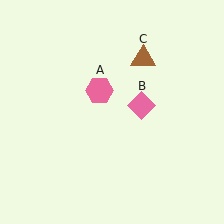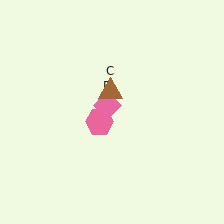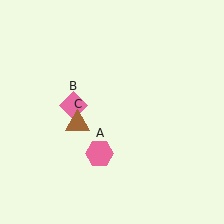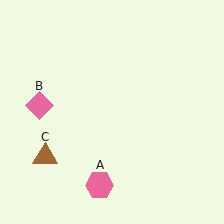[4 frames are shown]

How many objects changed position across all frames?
3 objects changed position: pink hexagon (object A), pink diamond (object B), brown triangle (object C).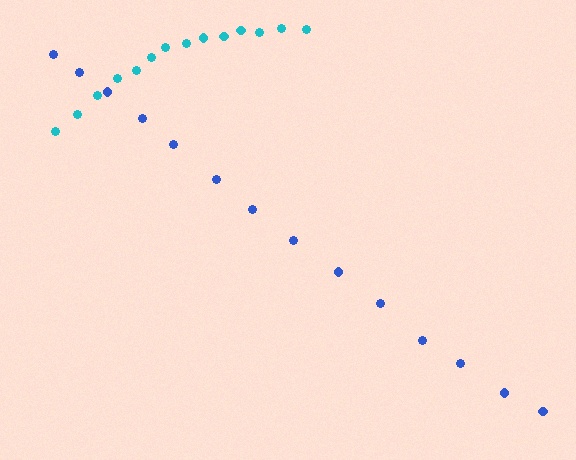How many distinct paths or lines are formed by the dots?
There are 2 distinct paths.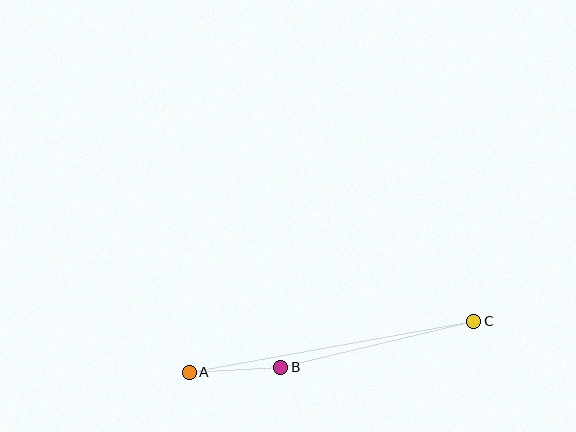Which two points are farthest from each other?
Points A and C are farthest from each other.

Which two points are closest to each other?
Points A and B are closest to each other.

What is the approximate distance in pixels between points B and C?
The distance between B and C is approximately 199 pixels.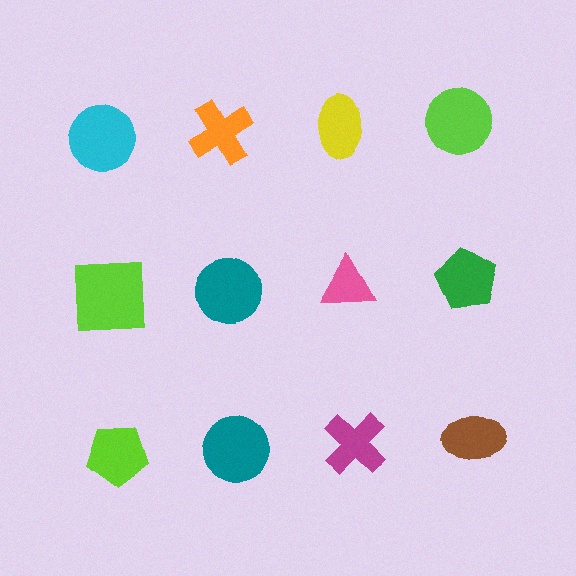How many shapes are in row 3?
4 shapes.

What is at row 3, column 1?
A lime pentagon.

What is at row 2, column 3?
A pink triangle.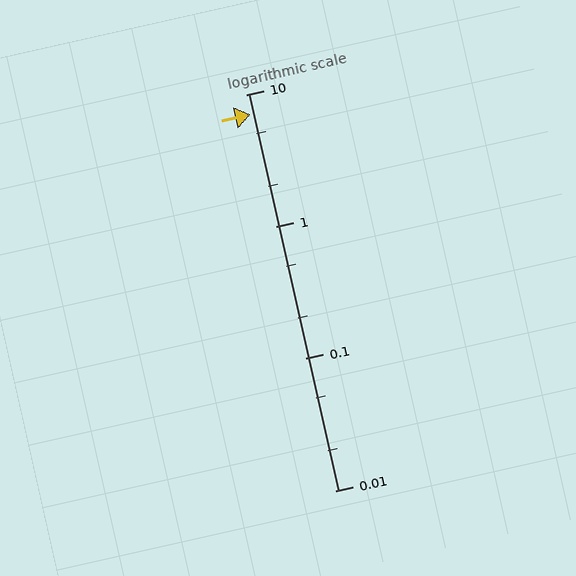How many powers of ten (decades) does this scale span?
The scale spans 3 decades, from 0.01 to 10.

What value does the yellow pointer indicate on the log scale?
The pointer indicates approximately 7.1.